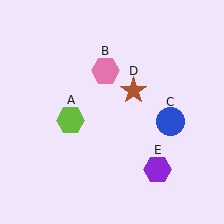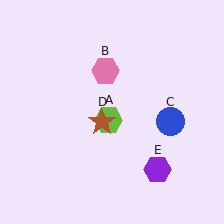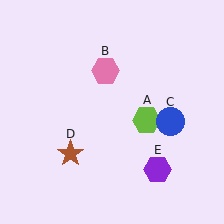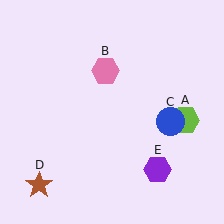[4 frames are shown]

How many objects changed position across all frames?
2 objects changed position: lime hexagon (object A), brown star (object D).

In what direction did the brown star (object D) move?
The brown star (object D) moved down and to the left.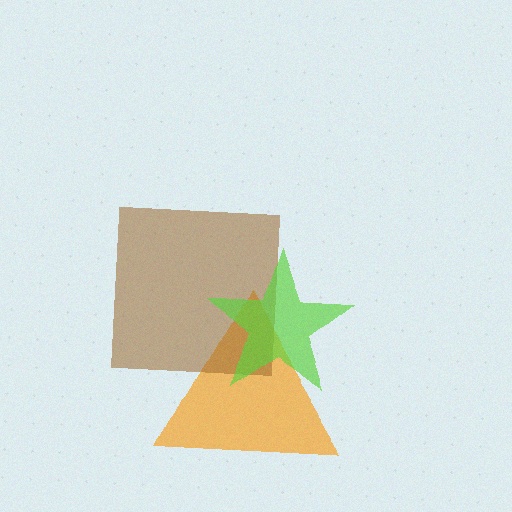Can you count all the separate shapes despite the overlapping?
Yes, there are 3 separate shapes.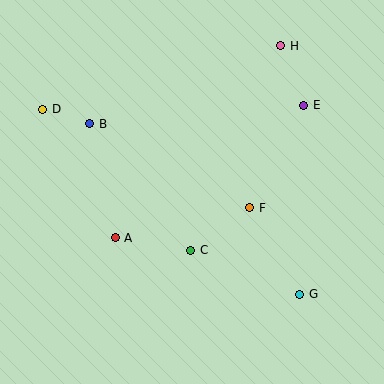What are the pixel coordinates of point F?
Point F is at (250, 208).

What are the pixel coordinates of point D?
Point D is at (43, 109).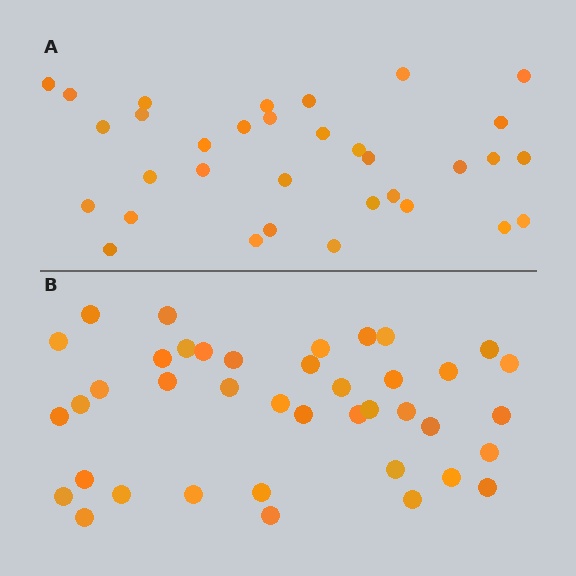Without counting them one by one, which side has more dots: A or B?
Region B (the bottom region) has more dots.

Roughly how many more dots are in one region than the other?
Region B has roughly 8 or so more dots than region A.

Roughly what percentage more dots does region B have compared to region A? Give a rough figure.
About 20% more.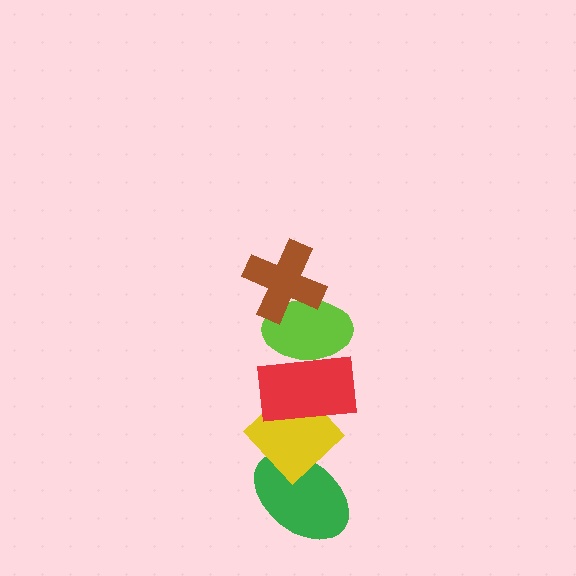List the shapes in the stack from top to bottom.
From top to bottom: the brown cross, the lime ellipse, the red rectangle, the yellow diamond, the green ellipse.